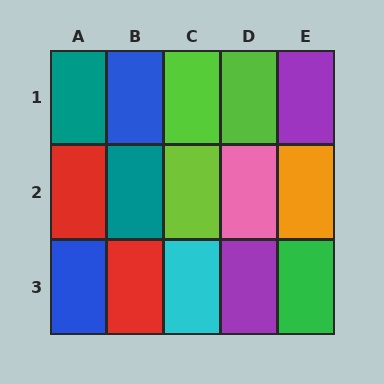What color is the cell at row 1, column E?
Purple.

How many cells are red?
2 cells are red.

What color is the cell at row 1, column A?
Teal.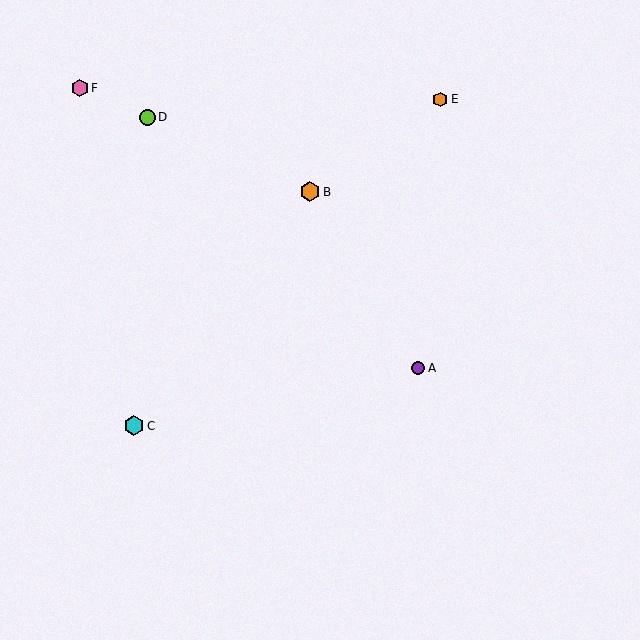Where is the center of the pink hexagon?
The center of the pink hexagon is at (80, 88).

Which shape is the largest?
The orange hexagon (labeled B) is the largest.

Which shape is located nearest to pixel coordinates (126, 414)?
The cyan hexagon (labeled C) at (134, 426) is nearest to that location.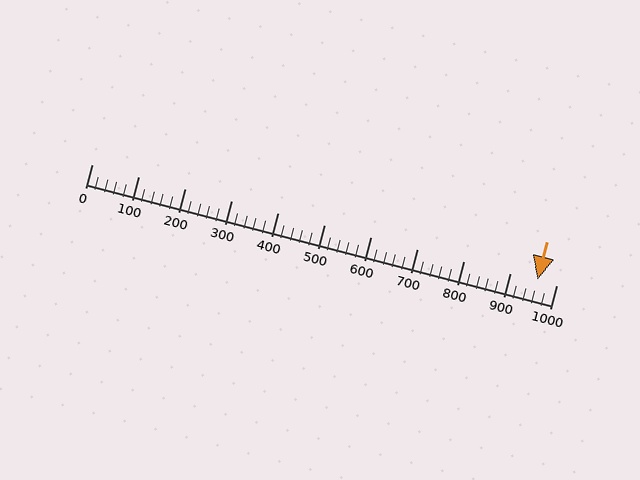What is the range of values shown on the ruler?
The ruler shows values from 0 to 1000.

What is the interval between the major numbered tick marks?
The major tick marks are spaced 100 units apart.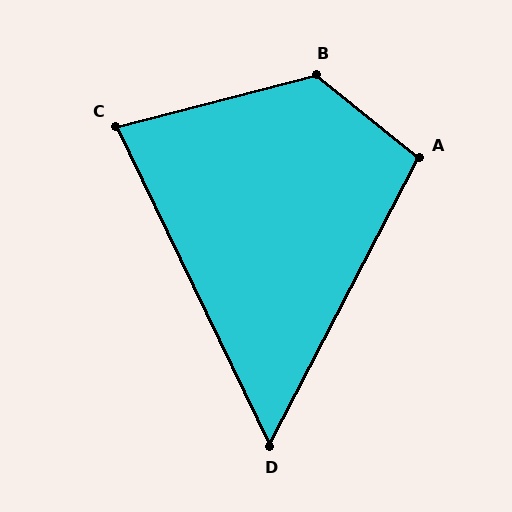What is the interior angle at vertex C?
Approximately 79 degrees (acute).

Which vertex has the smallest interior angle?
D, at approximately 53 degrees.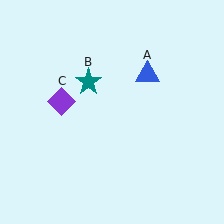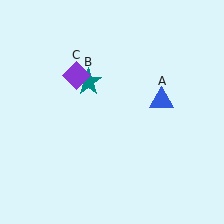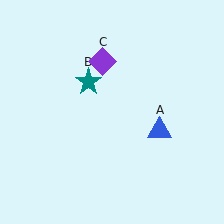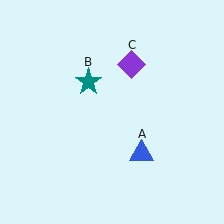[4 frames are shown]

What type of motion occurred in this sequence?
The blue triangle (object A), purple diamond (object C) rotated clockwise around the center of the scene.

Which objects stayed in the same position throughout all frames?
Teal star (object B) remained stationary.